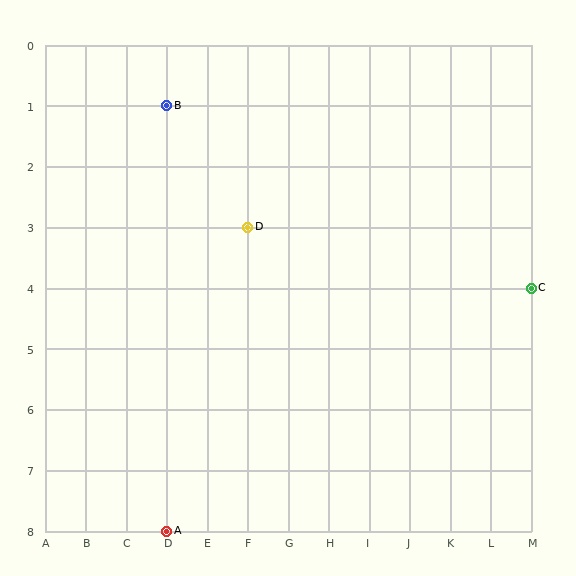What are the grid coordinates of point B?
Point B is at grid coordinates (D, 1).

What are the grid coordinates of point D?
Point D is at grid coordinates (F, 3).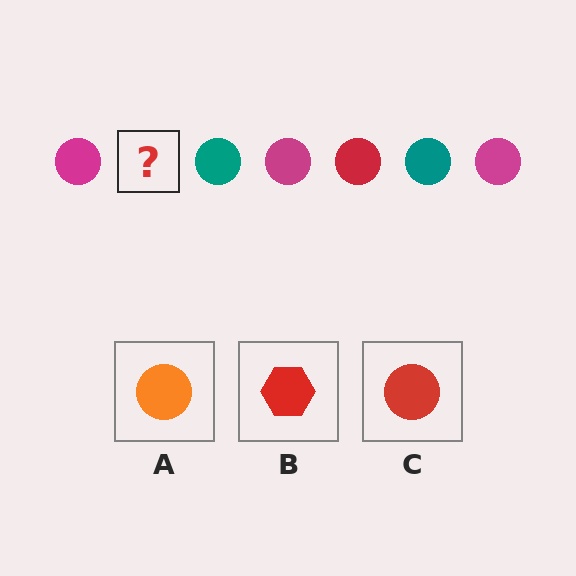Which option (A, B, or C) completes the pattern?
C.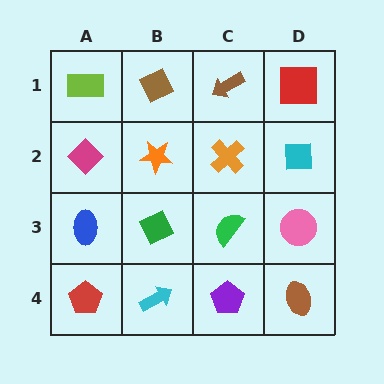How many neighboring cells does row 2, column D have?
3.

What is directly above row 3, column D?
A cyan square.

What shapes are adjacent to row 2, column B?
A brown diamond (row 1, column B), a green diamond (row 3, column B), a magenta diamond (row 2, column A), an orange cross (row 2, column C).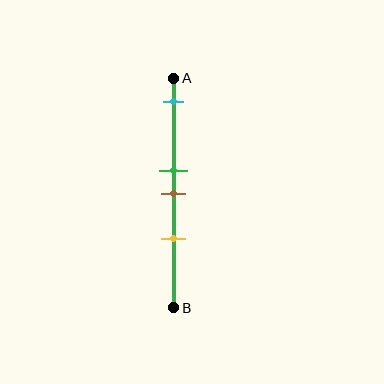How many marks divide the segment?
There are 4 marks dividing the segment.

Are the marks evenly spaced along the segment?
No, the marks are not evenly spaced.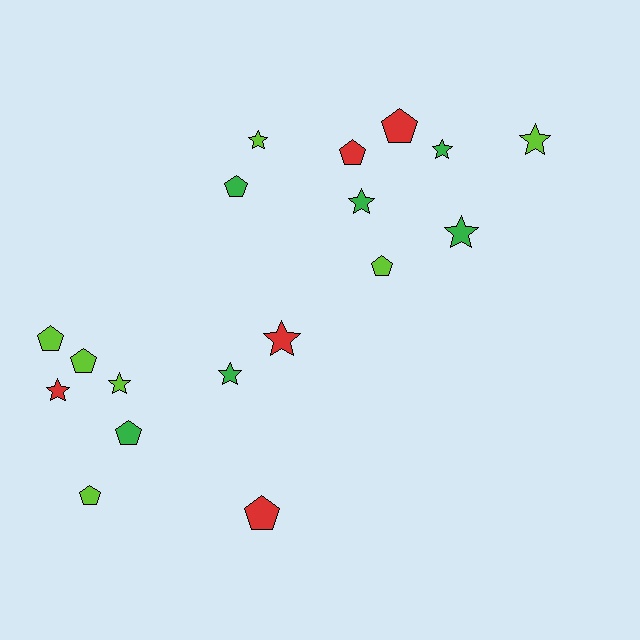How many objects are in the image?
There are 18 objects.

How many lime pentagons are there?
There are 4 lime pentagons.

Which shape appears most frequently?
Pentagon, with 9 objects.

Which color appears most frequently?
Lime, with 7 objects.